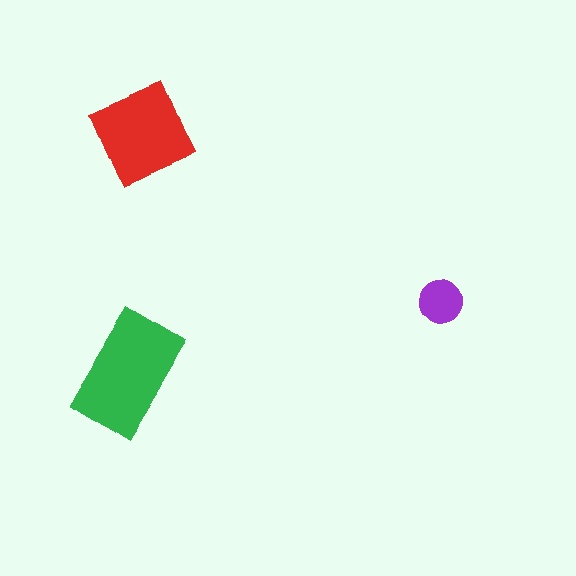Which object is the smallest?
The purple circle.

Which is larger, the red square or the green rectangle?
The green rectangle.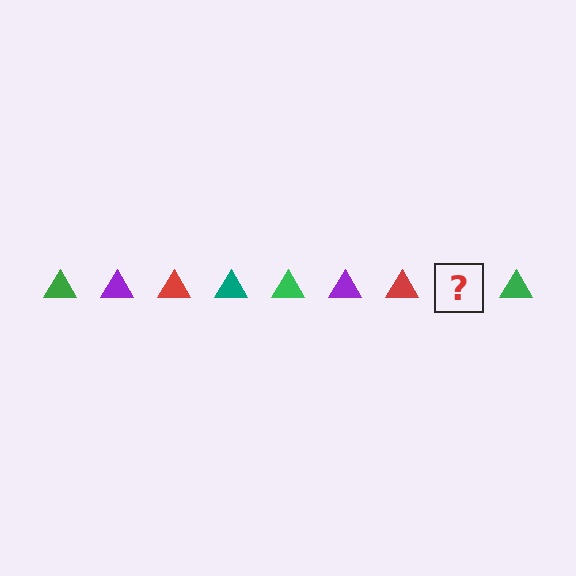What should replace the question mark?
The question mark should be replaced with a teal triangle.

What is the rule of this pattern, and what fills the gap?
The rule is that the pattern cycles through green, purple, red, teal triangles. The gap should be filled with a teal triangle.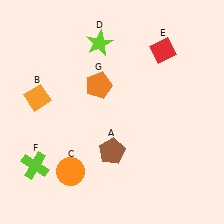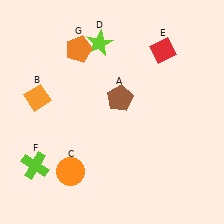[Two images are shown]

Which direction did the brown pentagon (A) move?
The brown pentagon (A) moved up.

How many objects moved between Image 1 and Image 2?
2 objects moved between the two images.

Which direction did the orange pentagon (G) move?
The orange pentagon (G) moved up.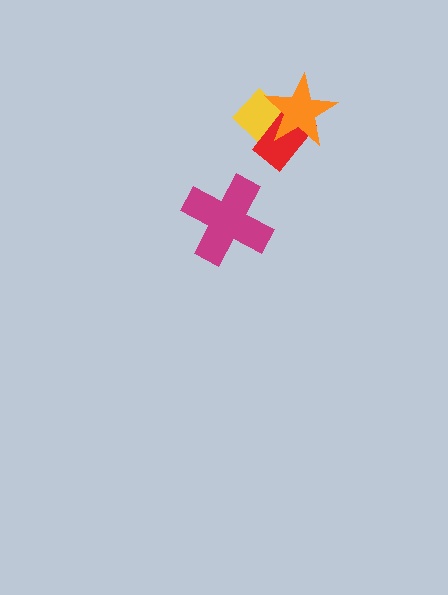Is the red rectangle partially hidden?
Yes, it is partially covered by another shape.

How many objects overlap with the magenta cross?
0 objects overlap with the magenta cross.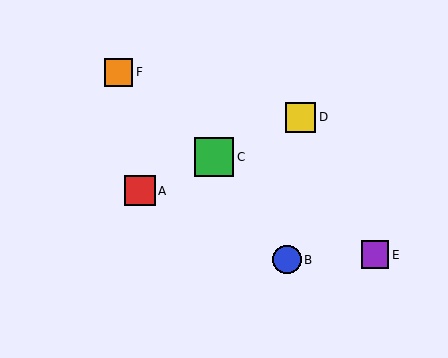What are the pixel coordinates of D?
Object D is at (300, 117).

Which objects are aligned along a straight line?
Objects A, C, D are aligned along a straight line.